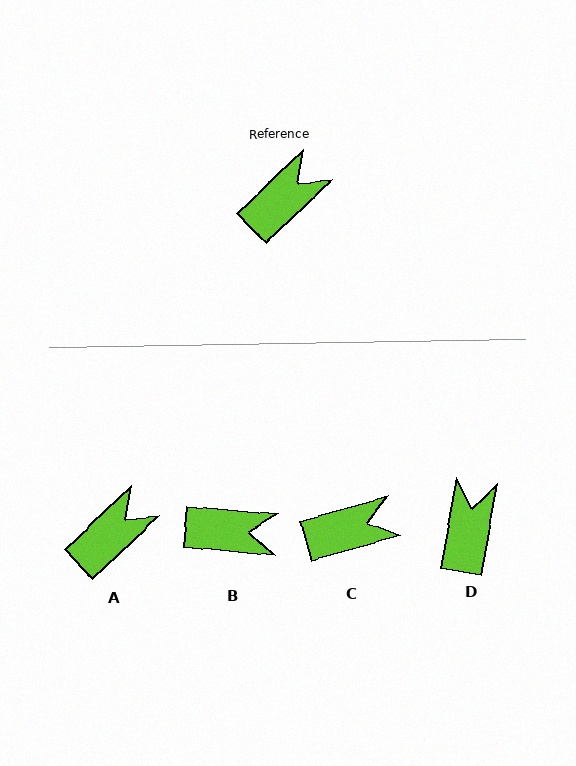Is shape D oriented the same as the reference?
No, it is off by about 37 degrees.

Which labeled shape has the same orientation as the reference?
A.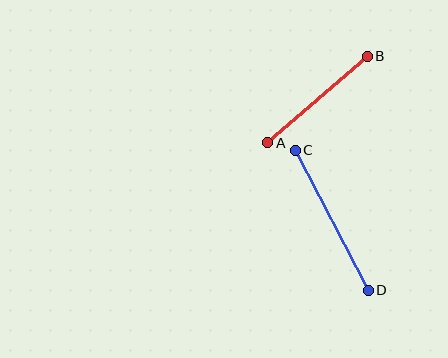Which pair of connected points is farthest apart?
Points C and D are farthest apart.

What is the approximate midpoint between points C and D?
The midpoint is at approximately (332, 220) pixels.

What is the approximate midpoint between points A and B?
The midpoint is at approximately (317, 99) pixels.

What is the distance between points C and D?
The distance is approximately 158 pixels.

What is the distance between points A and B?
The distance is approximately 132 pixels.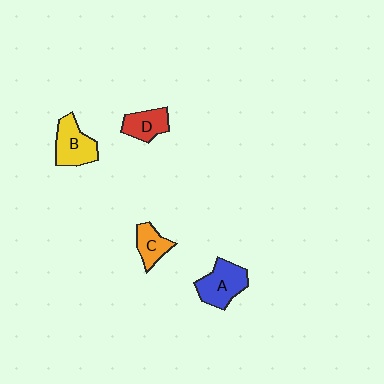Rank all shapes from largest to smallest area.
From largest to smallest: A (blue), B (yellow), D (red), C (orange).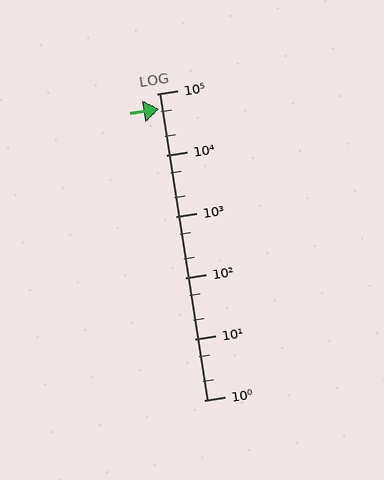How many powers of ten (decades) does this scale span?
The scale spans 5 decades, from 1 to 100000.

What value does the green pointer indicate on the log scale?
The pointer indicates approximately 57000.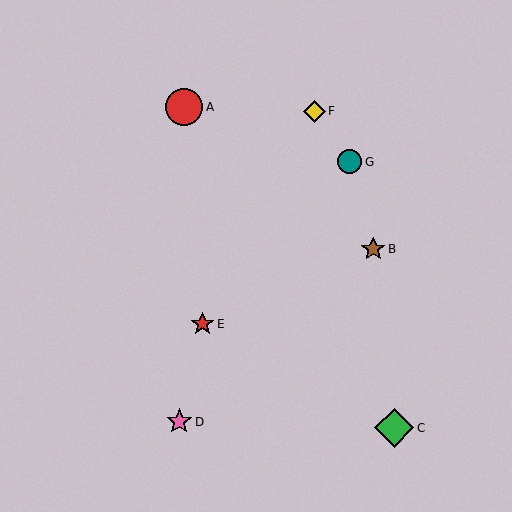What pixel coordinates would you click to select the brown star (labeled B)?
Click at (373, 249) to select the brown star B.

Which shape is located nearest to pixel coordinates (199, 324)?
The red star (labeled E) at (202, 324) is nearest to that location.